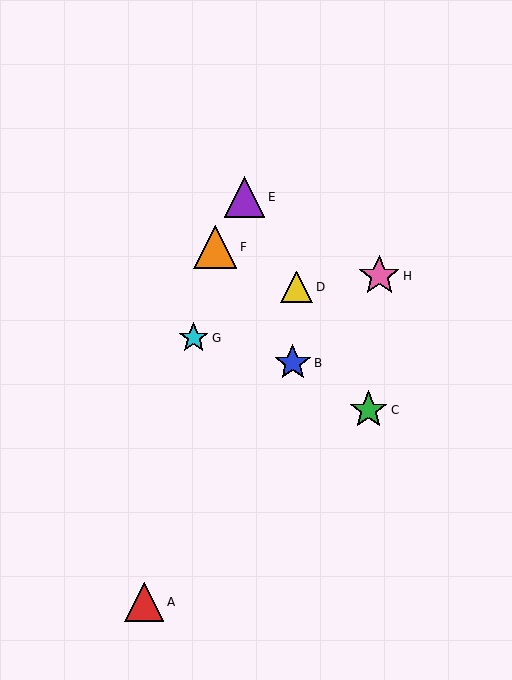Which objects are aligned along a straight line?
Objects C, D, E are aligned along a straight line.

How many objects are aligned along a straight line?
3 objects (C, D, E) are aligned along a straight line.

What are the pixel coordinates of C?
Object C is at (368, 410).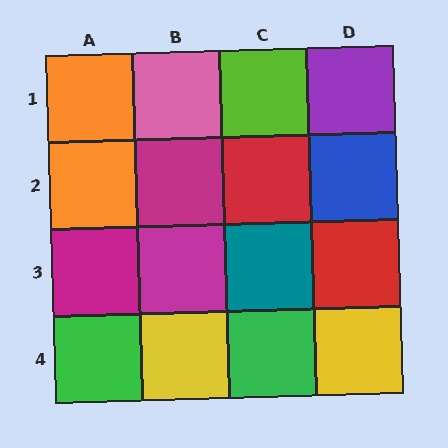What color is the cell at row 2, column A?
Orange.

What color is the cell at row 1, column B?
Pink.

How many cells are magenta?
3 cells are magenta.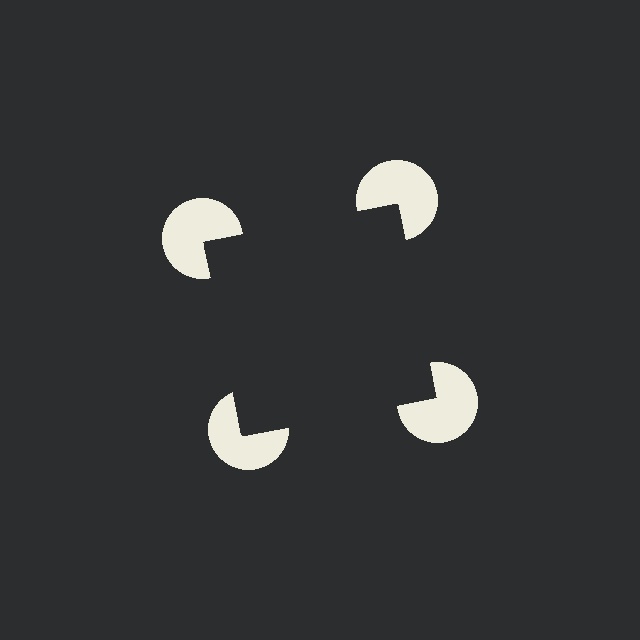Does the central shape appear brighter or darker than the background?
It typically appears slightly darker than the background, even though no actual brightness change is drawn.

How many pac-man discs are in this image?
There are 4 — one at each vertex of the illusory square.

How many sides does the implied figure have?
4 sides.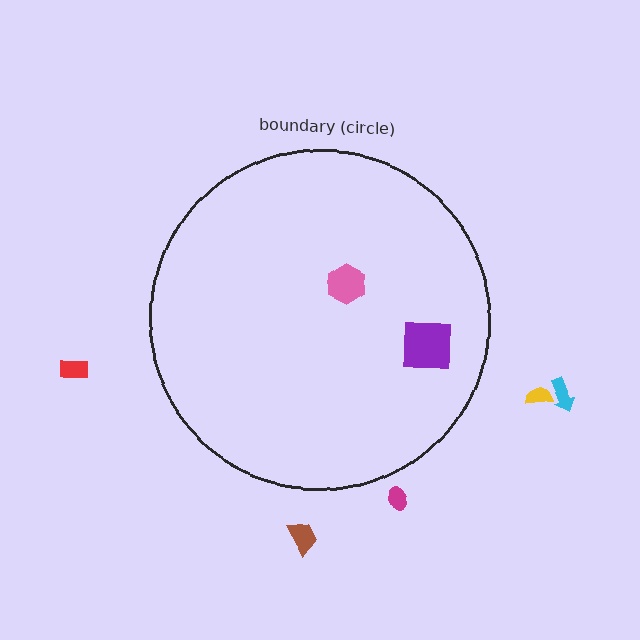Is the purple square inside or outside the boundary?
Inside.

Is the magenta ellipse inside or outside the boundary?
Outside.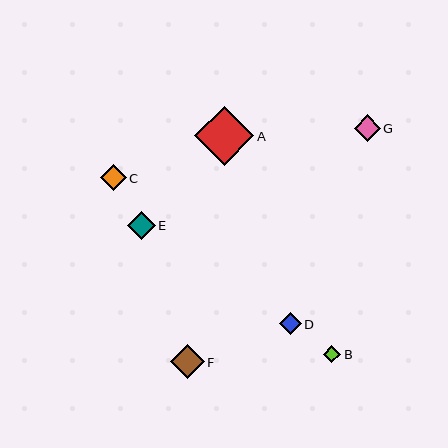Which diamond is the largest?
Diamond A is the largest with a size of approximately 59 pixels.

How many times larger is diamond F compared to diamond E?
Diamond F is approximately 1.2 times the size of diamond E.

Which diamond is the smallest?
Diamond B is the smallest with a size of approximately 18 pixels.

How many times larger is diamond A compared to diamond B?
Diamond A is approximately 3.3 times the size of diamond B.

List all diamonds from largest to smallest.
From largest to smallest: A, F, E, G, C, D, B.